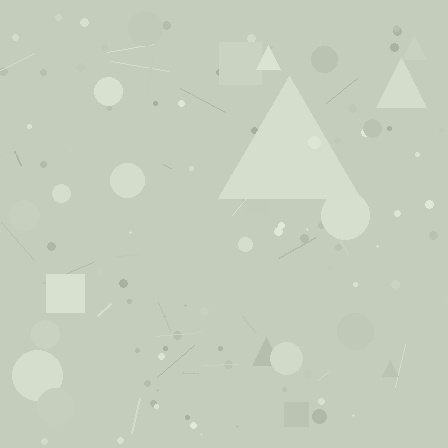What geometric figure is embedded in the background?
A triangle is embedded in the background.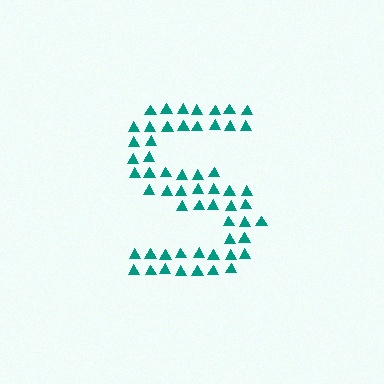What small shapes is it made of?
It is made of small triangles.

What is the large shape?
The large shape is the letter S.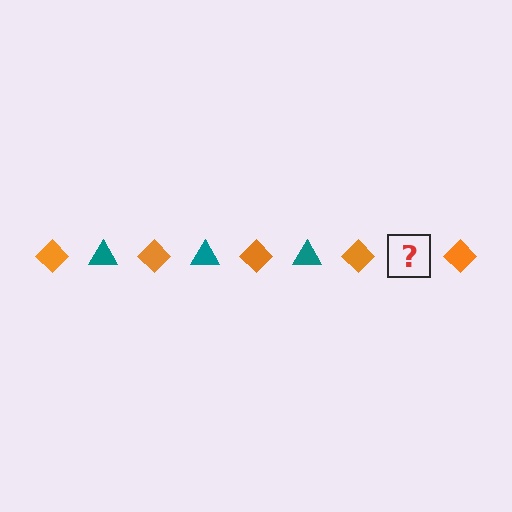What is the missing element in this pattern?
The missing element is a teal triangle.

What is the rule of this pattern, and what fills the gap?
The rule is that the pattern alternates between orange diamond and teal triangle. The gap should be filled with a teal triangle.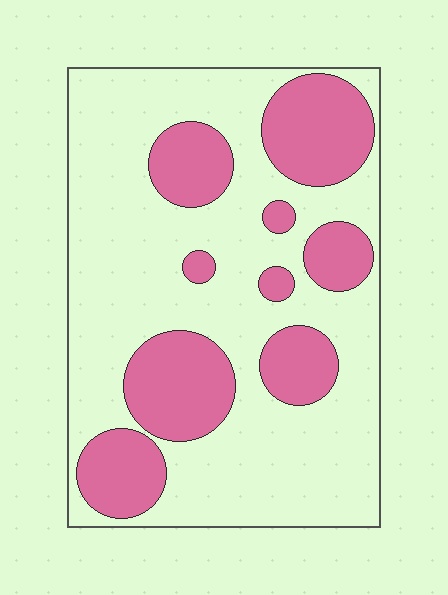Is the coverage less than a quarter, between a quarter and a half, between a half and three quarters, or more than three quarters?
Between a quarter and a half.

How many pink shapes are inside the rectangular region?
9.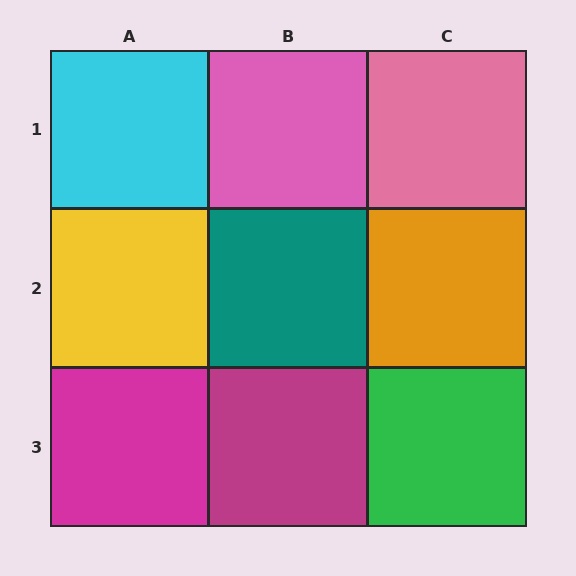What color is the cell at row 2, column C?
Orange.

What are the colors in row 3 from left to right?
Magenta, magenta, green.